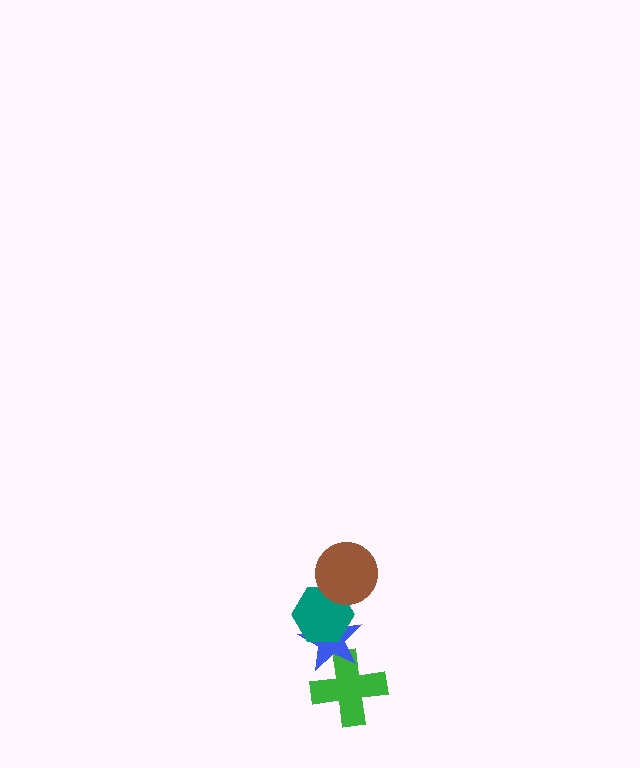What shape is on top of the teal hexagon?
The brown circle is on top of the teal hexagon.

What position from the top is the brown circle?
The brown circle is 1st from the top.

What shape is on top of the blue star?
The teal hexagon is on top of the blue star.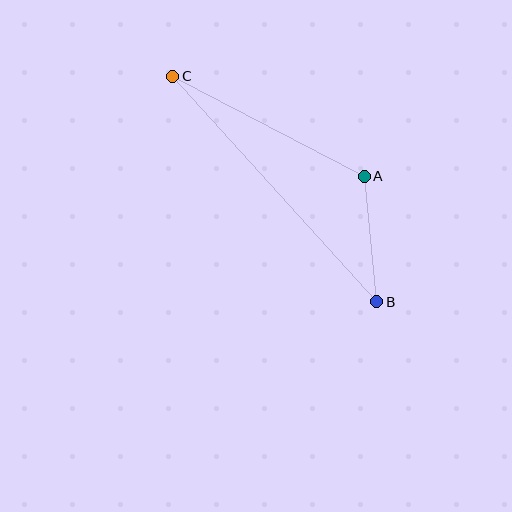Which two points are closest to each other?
Points A and B are closest to each other.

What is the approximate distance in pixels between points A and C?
The distance between A and C is approximately 216 pixels.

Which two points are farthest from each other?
Points B and C are farthest from each other.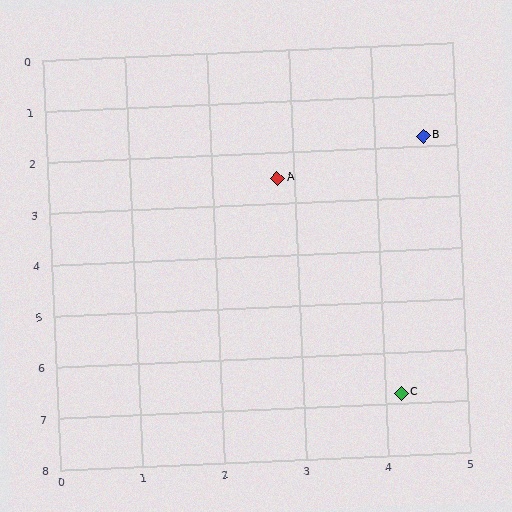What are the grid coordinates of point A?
Point A is at approximately (2.8, 2.5).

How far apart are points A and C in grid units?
Points A and C are about 4.5 grid units apart.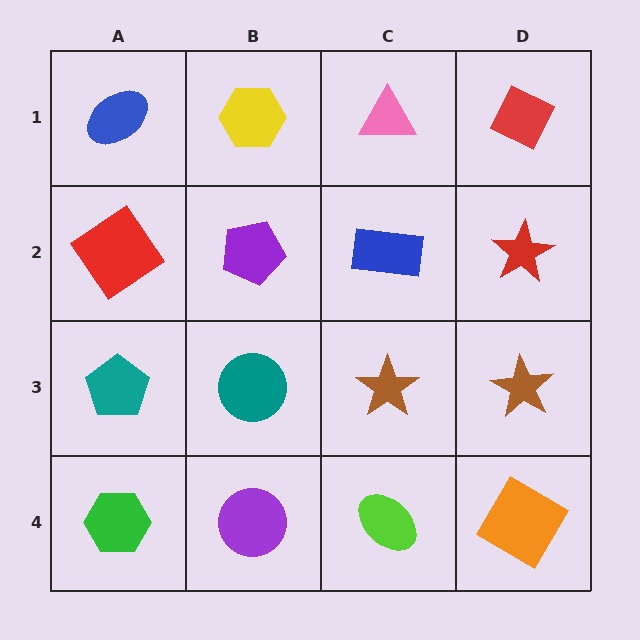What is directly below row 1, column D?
A red star.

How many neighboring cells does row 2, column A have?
3.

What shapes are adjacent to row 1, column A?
A red diamond (row 2, column A), a yellow hexagon (row 1, column B).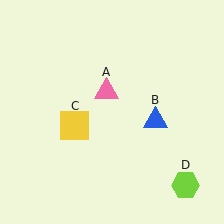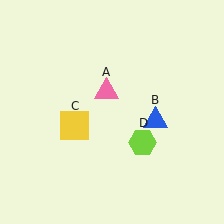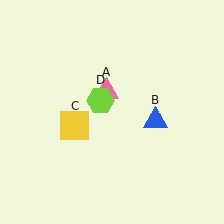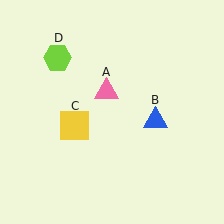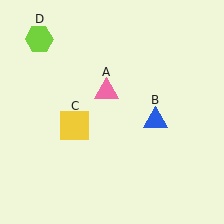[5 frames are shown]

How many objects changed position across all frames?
1 object changed position: lime hexagon (object D).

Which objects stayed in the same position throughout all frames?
Pink triangle (object A) and blue triangle (object B) and yellow square (object C) remained stationary.